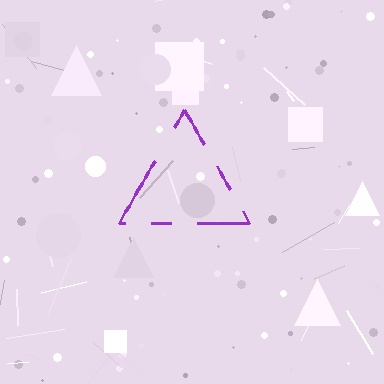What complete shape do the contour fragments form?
The contour fragments form a triangle.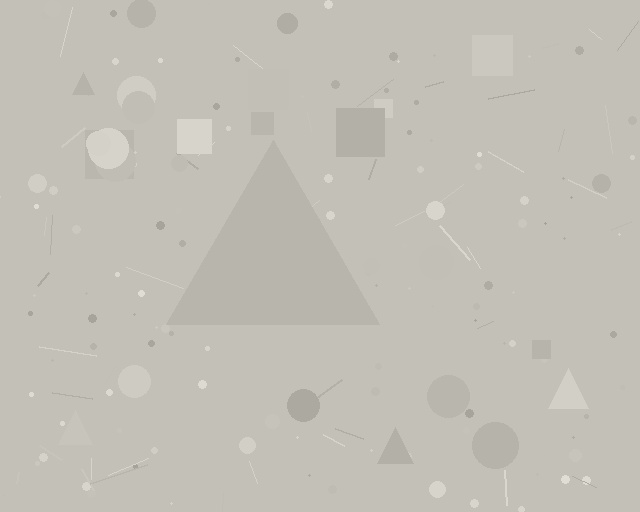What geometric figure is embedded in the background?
A triangle is embedded in the background.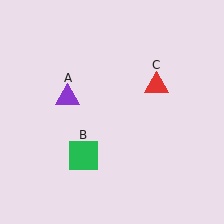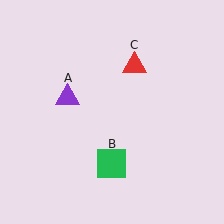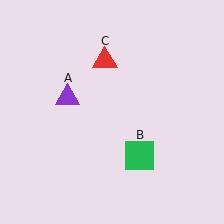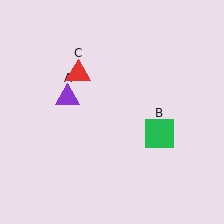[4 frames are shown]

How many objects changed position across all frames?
2 objects changed position: green square (object B), red triangle (object C).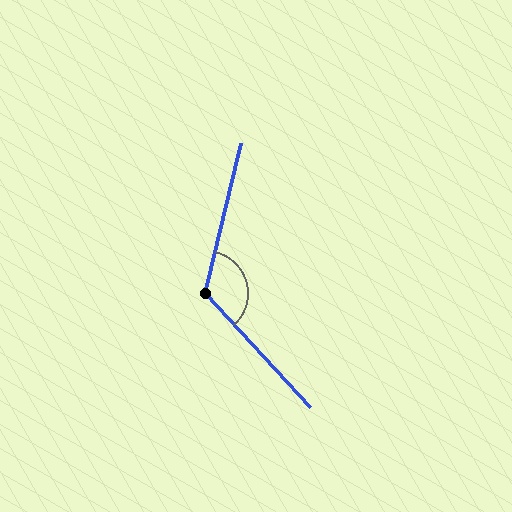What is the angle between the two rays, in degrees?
Approximately 124 degrees.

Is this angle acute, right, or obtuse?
It is obtuse.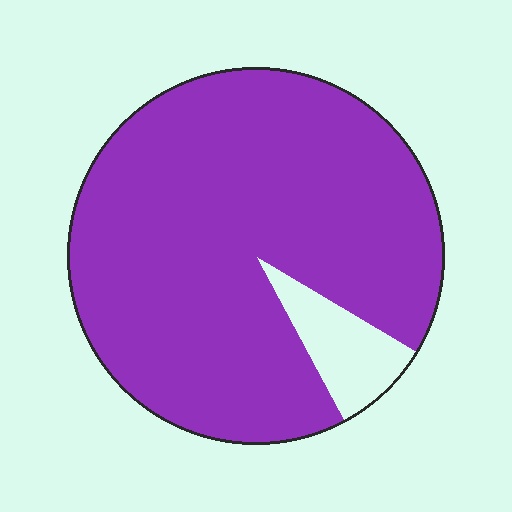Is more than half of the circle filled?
Yes.